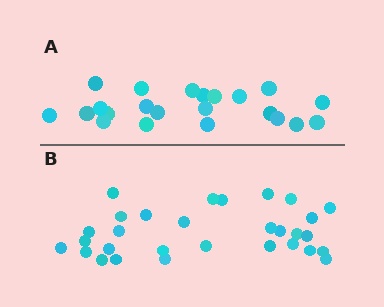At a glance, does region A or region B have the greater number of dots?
Region B (the bottom region) has more dots.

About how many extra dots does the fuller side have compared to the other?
Region B has roughly 8 or so more dots than region A.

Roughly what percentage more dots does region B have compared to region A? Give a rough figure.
About 35% more.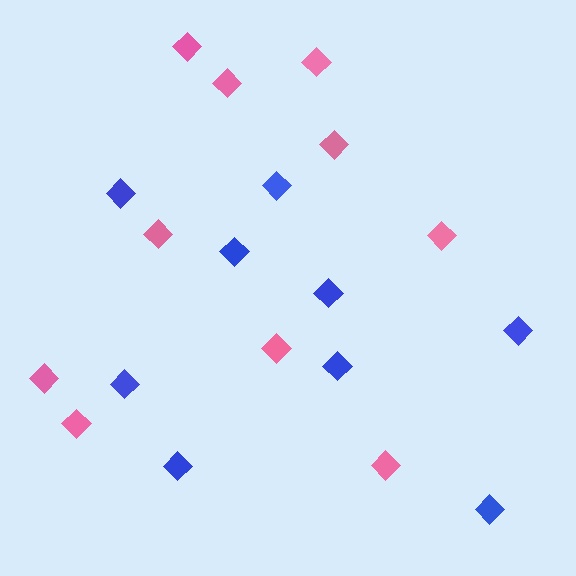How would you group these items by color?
There are 2 groups: one group of pink diamonds (10) and one group of blue diamonds (9).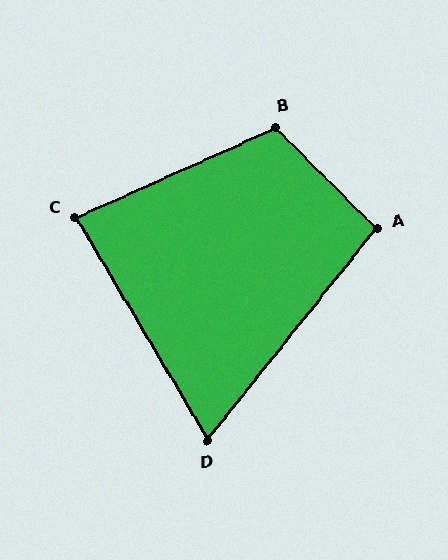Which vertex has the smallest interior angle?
D, at approximately 69 degrees.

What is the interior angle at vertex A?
Approximately 96 degrees (obtuse).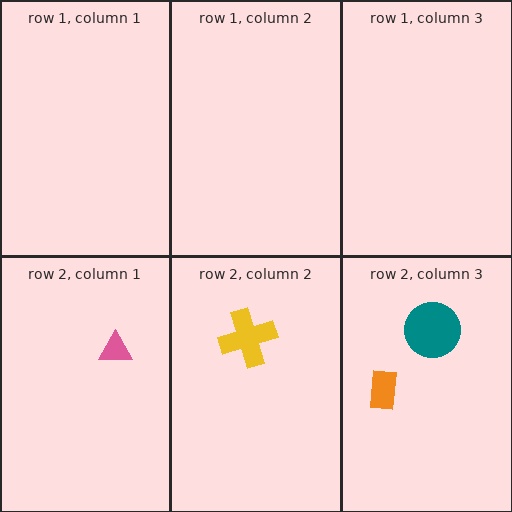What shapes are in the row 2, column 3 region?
The teal circle, the orange rectangle.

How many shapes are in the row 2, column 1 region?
1.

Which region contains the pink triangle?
The row 2, column 1 region.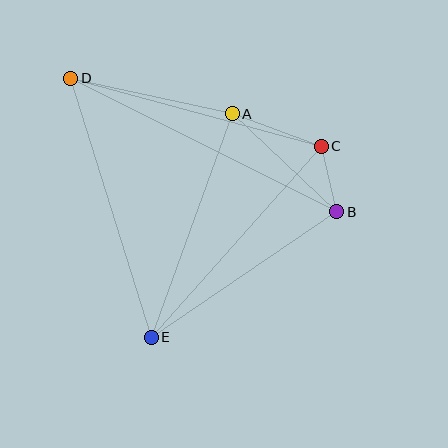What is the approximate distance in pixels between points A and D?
The distance between A and D is approximately 165 pixels.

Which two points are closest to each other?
Points B and C are closest to each other.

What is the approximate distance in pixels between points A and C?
The distance between A and C is approximately 95 pixels.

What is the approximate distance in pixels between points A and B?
The distance between A and B is approximately 143 pixels.